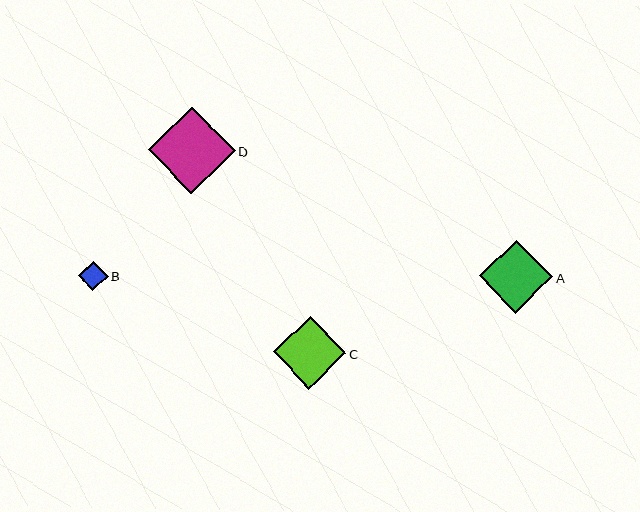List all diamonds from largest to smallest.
From largest to smallest: D, A, C, B.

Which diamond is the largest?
Diamond D is the largest with a size of approximately 87 pixels.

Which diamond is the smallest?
Diamond B is the smallest with a size of approximately 30 pixels.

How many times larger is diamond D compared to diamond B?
Diamond D is approximately 2.9 times the size of diamond B.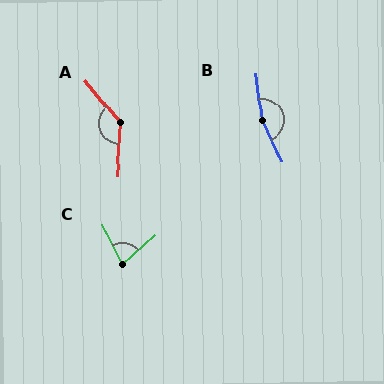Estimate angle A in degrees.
Approximately 137 degrees.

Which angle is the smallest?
C, at approximately 75 degrees.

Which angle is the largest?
B, at approximately 163 degrees.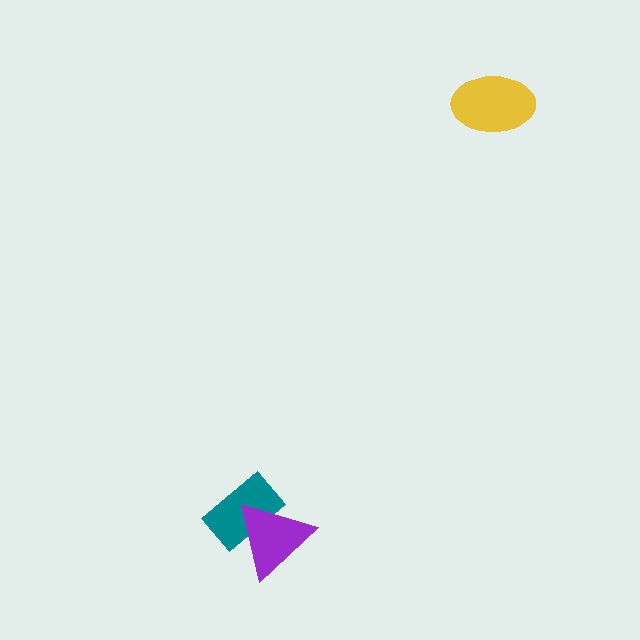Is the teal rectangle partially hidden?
Yes, it is partially covered by another shape.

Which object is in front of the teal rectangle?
The purple triangle is in front of the teal rectangle.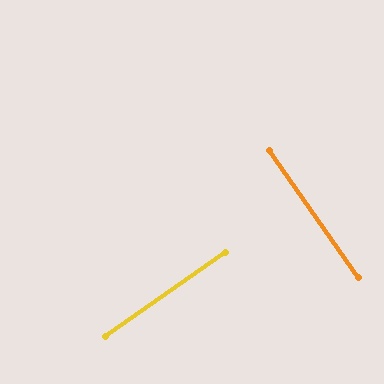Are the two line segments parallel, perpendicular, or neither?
Perpendicular — they meet at approximately 90°.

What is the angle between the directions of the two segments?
Approximately 90 degrees.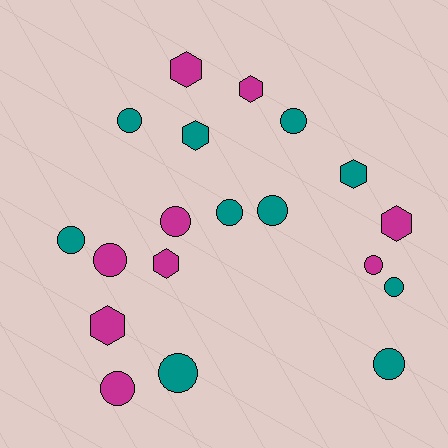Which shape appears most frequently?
Circle, with 12 objects.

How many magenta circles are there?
There are 4 magenta circles.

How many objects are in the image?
There are 19 objects.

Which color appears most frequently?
Teal, with 10 objects.